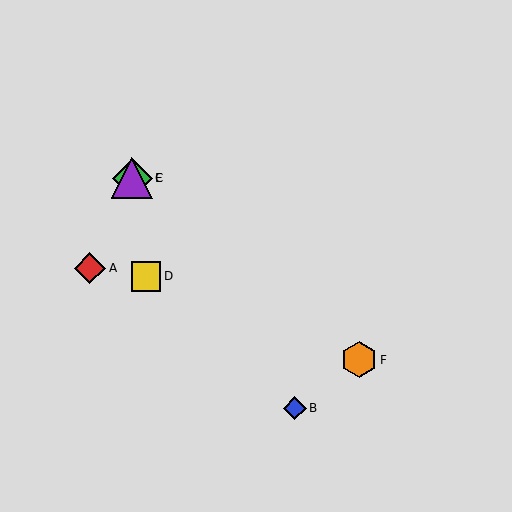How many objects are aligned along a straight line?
3 objects (C, E, F) are aligned along a straight line.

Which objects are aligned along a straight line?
Objects C, E, F are aligned along a straight line.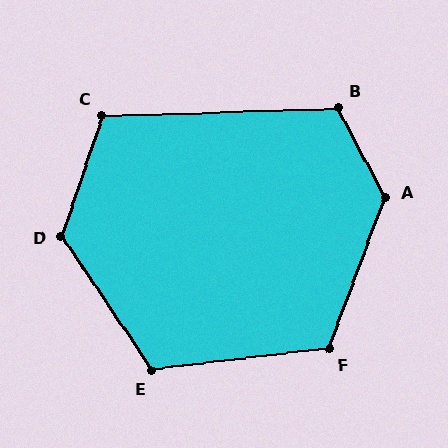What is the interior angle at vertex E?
Approximately 117 degrees (obtuse).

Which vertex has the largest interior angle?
A, at approximately 132 degrees.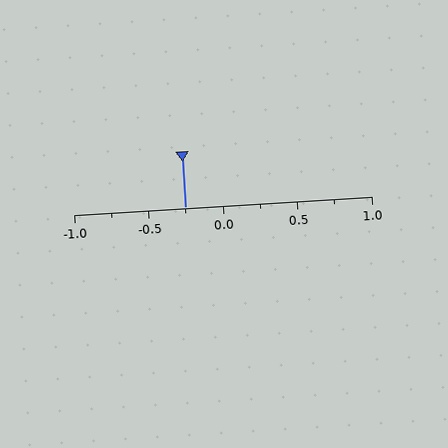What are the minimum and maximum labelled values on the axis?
The axis runs from -1.0 to 1.0.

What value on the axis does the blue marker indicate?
The marker indicates approximately -0.25.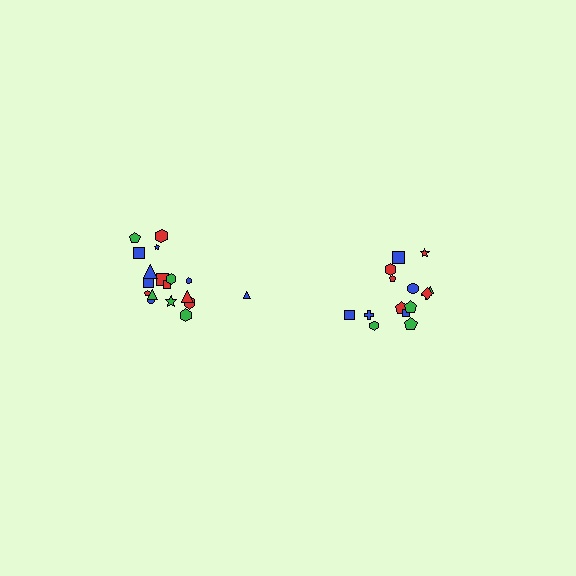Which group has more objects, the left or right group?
The left group.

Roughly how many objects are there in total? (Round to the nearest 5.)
Roughly 35 objects in total.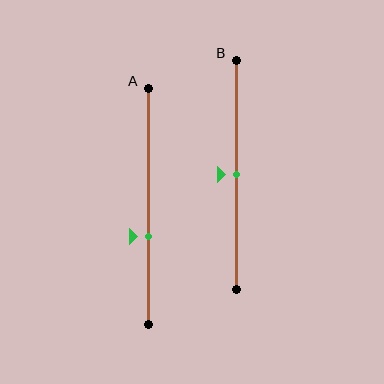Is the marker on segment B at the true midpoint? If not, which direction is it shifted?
Yes, the marker on segment B is at the true midpoint.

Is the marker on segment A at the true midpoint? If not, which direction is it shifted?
No, the marker on segment A is shifted downward by about 13% of the segment length.